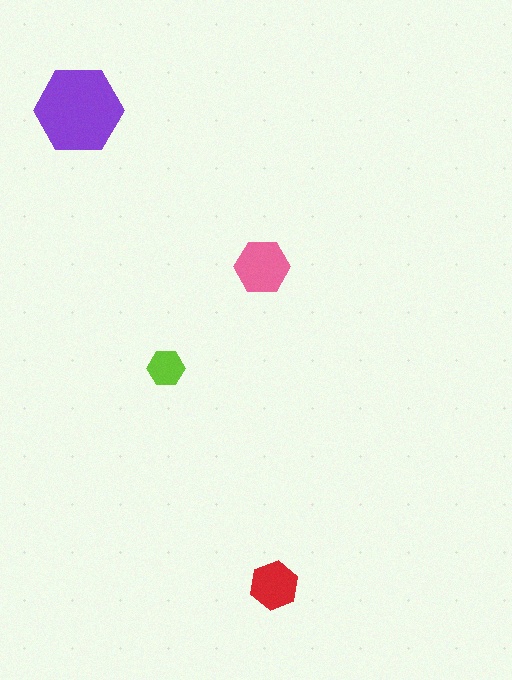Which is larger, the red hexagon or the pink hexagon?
The pink one.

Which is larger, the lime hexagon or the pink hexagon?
The pink one.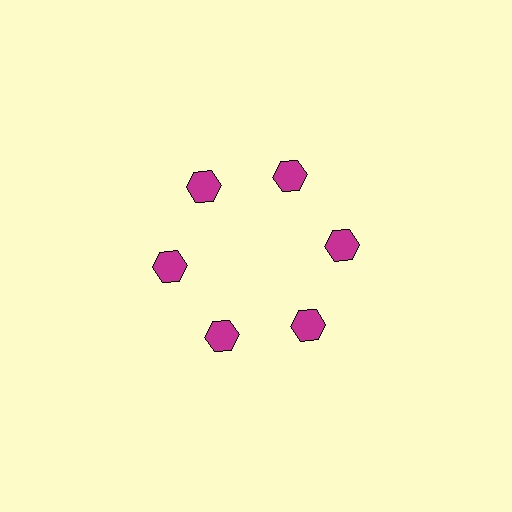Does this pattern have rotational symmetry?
Yes, this pattern has 6-fold rotational symmetry. It looks the same after rotating 60 degrees around the center.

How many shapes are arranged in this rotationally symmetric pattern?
There are 6 shapes, arranged in 6 groups of 1.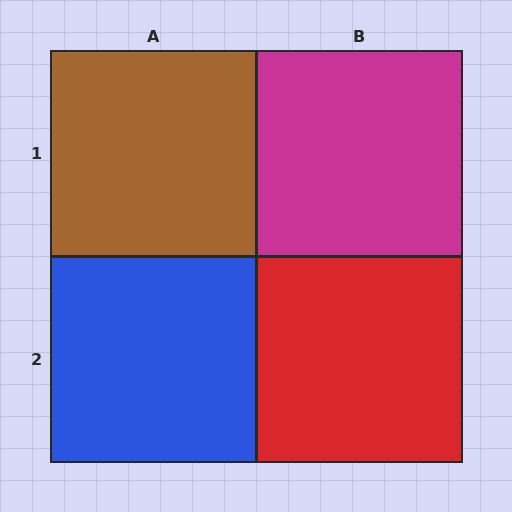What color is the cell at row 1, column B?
Magenta.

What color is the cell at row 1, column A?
Brown.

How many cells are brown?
1 cell is brown.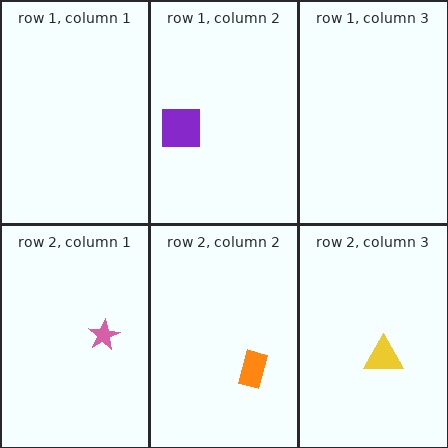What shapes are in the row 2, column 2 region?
The orange rectangle.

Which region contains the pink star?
The row 2, column 1 region.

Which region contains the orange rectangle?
The row 2, column 2 region.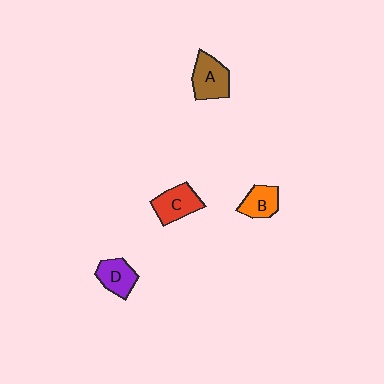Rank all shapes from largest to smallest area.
From largest to smallest: A (brown), C (red), D (purple), B (orange).